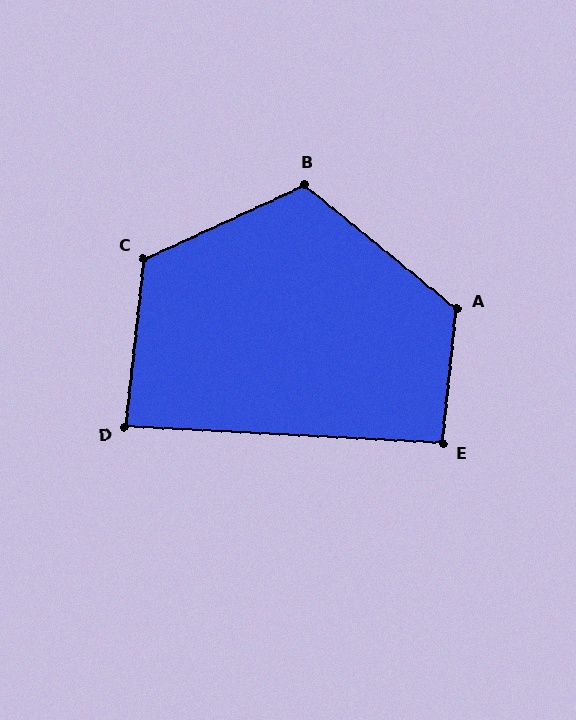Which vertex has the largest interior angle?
A, at approximately 124 degrees.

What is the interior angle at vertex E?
Approximately 93 degrees (approximately right).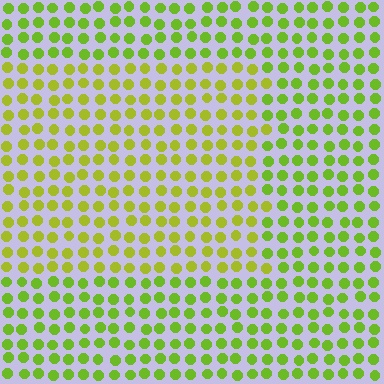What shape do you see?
I see a rectangle.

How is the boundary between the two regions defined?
The boundary is defined purely by a slight shift in hue (about 22 degrees). Spacing, size, and orientation are identical on both sides.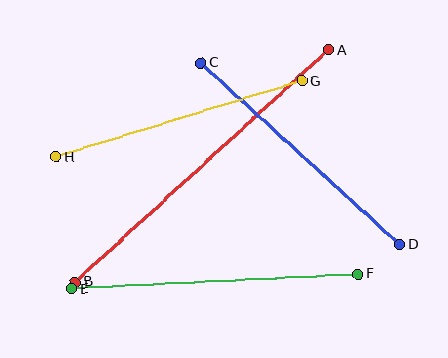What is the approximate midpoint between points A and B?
The midpoint is at approximately (202, 166) pixels.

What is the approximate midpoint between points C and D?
The midpoint is at approximately (300, 154) pixels.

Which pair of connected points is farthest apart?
Points A and B are farthest apart.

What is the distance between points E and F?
The distance is approximately 287 pixels.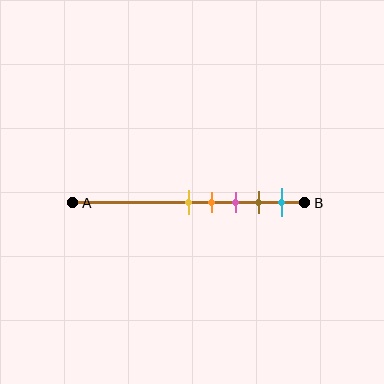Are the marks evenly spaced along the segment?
Yes, the marks are approximately evenly spaced.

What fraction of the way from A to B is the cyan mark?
The cyan mark is approximately 90% (0.9) of the way from A to B.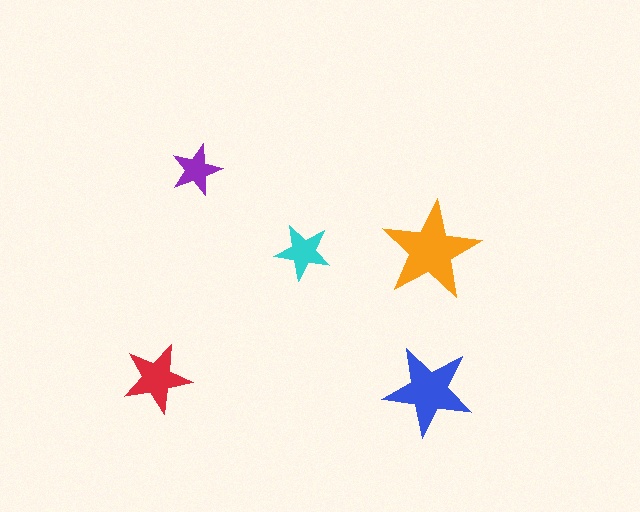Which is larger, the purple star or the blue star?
The blue one.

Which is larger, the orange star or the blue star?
The orange one.